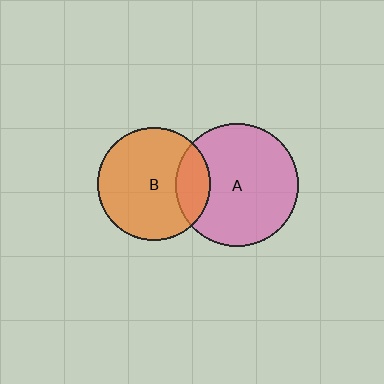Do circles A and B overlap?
Yes.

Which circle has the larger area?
Circle A (pink).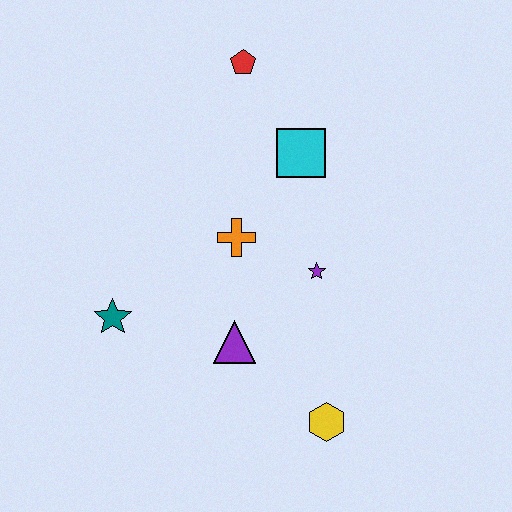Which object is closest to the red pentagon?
The cyan square is closest to the red pentagon.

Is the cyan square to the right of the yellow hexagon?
No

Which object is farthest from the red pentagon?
The yellow hexagon is farthest from the red pentagon.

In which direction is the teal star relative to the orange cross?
The teal star is to the left of the orange cross.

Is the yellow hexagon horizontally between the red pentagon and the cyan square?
No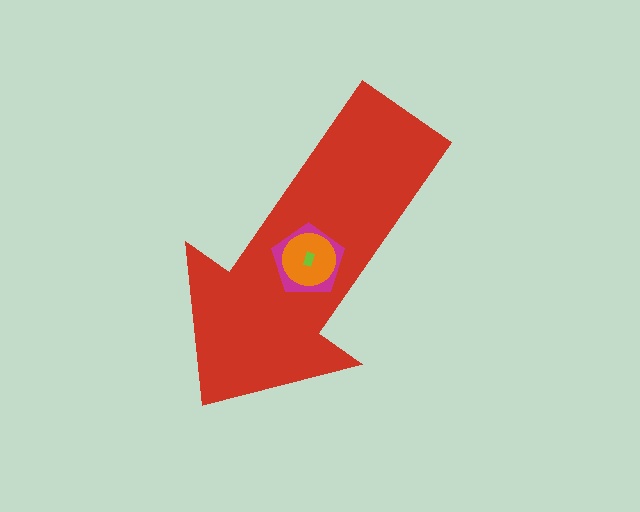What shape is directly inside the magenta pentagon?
The orange circle.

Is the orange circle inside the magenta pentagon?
Yes.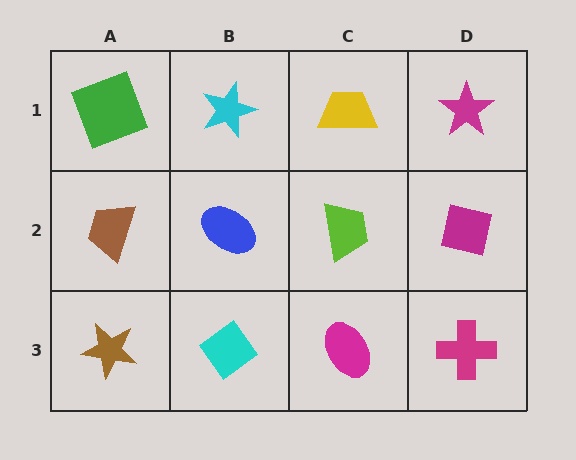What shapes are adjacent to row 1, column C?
A lime trapezoid (row 2, column C), a cyan star (row 1, column B), a magenta star (row 1, column D).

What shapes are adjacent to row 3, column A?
A brown trapezoid (row 2, column A), a cyan diamond (row 3, column B).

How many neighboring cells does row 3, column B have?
3.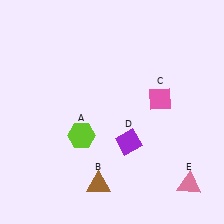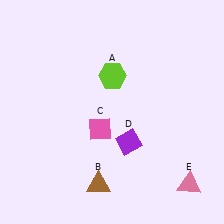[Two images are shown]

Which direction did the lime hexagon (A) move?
The lime hexagon (A) moved up.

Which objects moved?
The objects that moved are: the lime hexagon (A), the pink diamond (C).